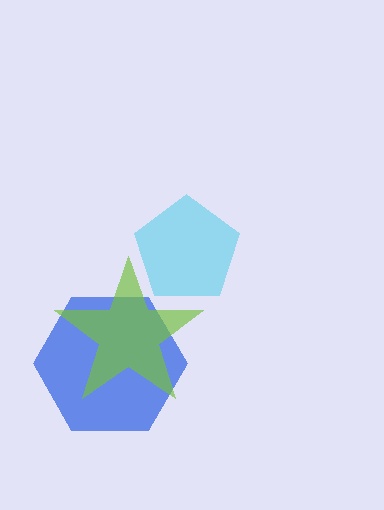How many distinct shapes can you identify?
There are 3 distinct shapes: a blue hexagon, a cyan pentagon, a lime star.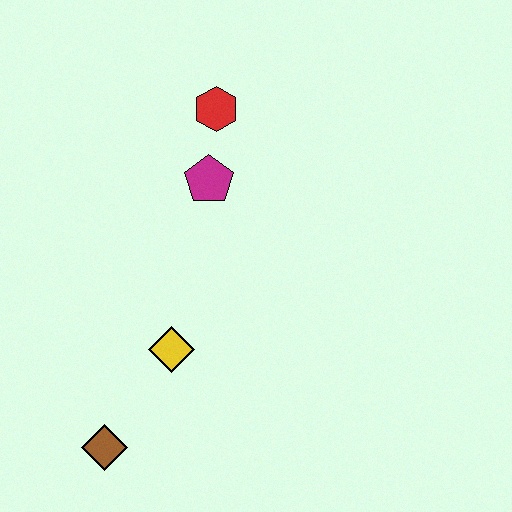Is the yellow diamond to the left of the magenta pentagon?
Yes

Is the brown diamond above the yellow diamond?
No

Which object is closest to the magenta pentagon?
The red hexagon is closest to the magenta pentagon.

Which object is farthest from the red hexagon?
The brown diamond is farthest from the red hexagon.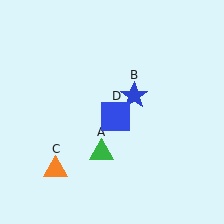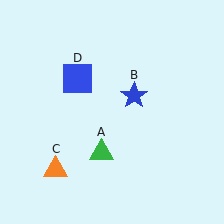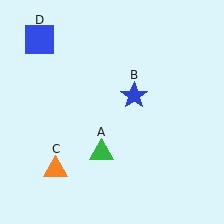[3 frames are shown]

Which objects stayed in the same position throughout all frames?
Green triangle (object A) and blue star (object B) and orange triangle (object C) remained stationary.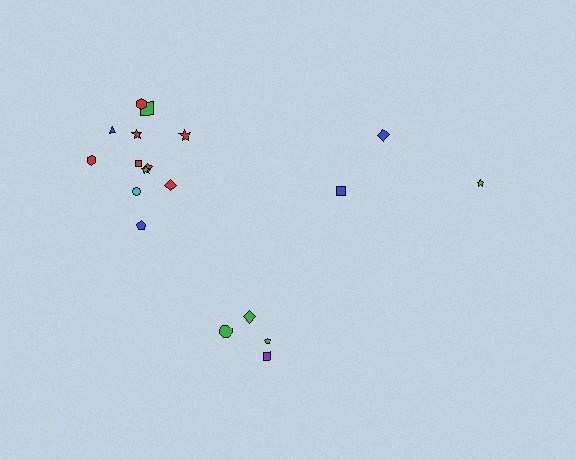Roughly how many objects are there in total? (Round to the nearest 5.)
Roughly 20 objects in total.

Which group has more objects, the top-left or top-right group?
The top-left group.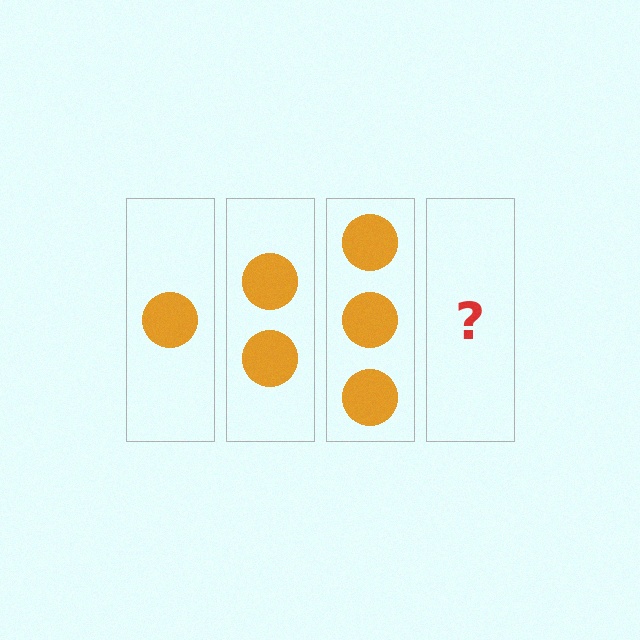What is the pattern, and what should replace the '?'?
The pattern is that each step adds one more circle. The '?' should be 4 circles.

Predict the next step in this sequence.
The next step is 4 circles.